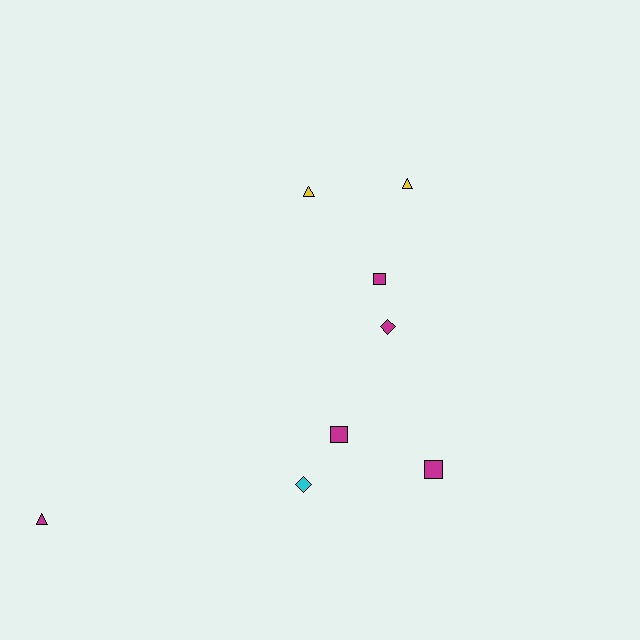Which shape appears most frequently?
Triangle, with 3 objects.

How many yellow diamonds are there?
There are no yellow diamonds.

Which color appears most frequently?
Magenta, with 5 objects.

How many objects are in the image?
There are 8 objects.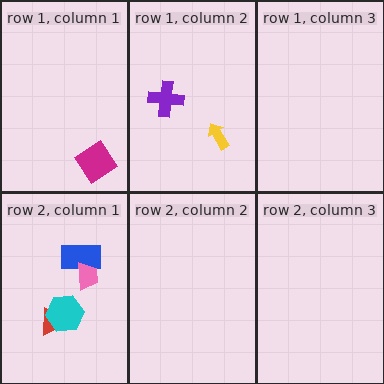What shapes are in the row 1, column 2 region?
The purple cross, the yellow arrow.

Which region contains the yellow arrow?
The row 1, column 2 region.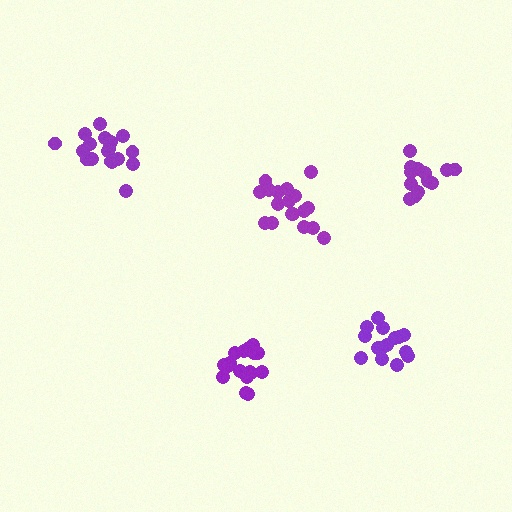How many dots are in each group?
Group 1: 18 dots, Group 2: 15 dots, Group 3: 17 dots, Group 4: 18 dots, Group 5: 13 dots (81 total).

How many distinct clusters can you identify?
There are 5 distinct clusters.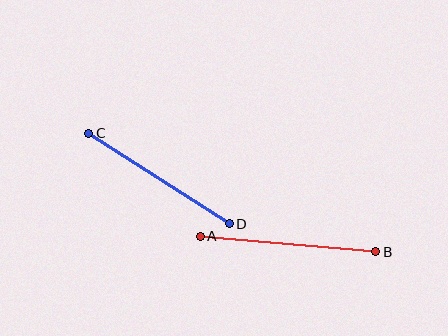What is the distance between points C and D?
The distance is approximately 167 pixels.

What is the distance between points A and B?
The distance is approximately 176 pixels.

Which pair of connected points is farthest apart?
Points A and B are farthest apart.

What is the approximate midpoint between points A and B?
The midpoint is at approximately (288, 244) pixels.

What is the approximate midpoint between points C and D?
The midpoint is at approximately (159, 178) pixels.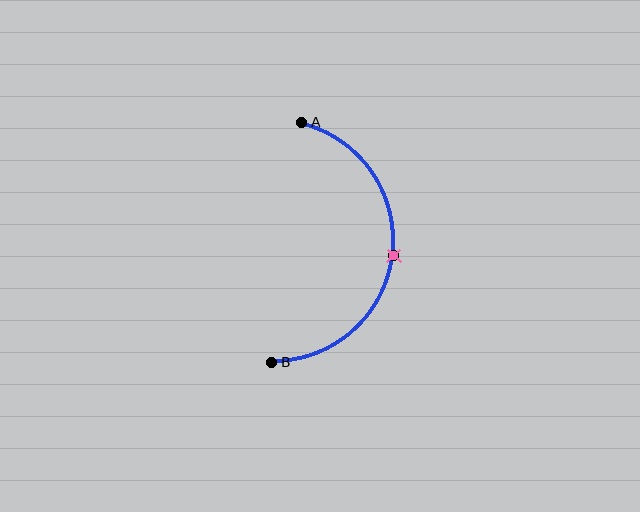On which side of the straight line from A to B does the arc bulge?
The arc bulges to the right of the straight line connecting A and B.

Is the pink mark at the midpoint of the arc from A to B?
Yes. The pink mark lies on the arc at equal arc-length from both A and B — it is the arc midpoint.